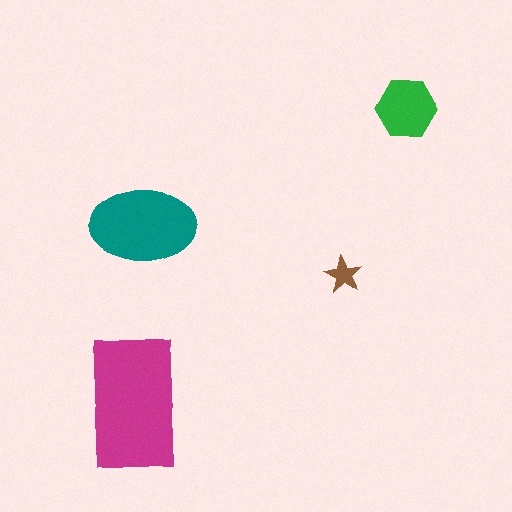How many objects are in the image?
There are 4 objects in the image.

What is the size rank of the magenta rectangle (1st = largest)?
1st.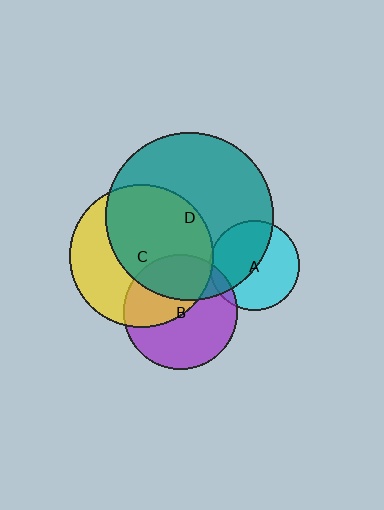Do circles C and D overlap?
Yes.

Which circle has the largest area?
Circle D (teal).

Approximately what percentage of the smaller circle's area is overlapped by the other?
Approximately 60%.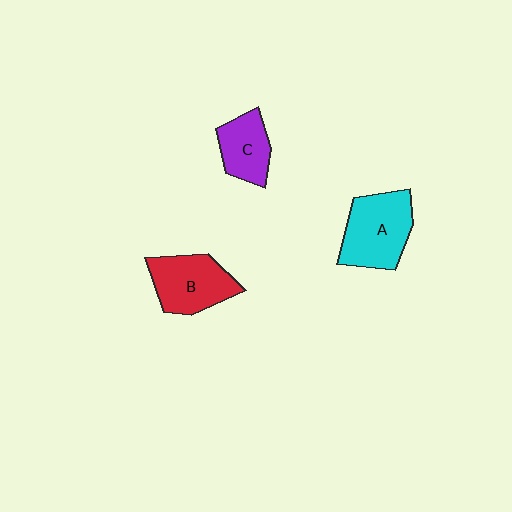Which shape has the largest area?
Shape A (cyan).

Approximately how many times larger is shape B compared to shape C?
Approximately 1.4 times.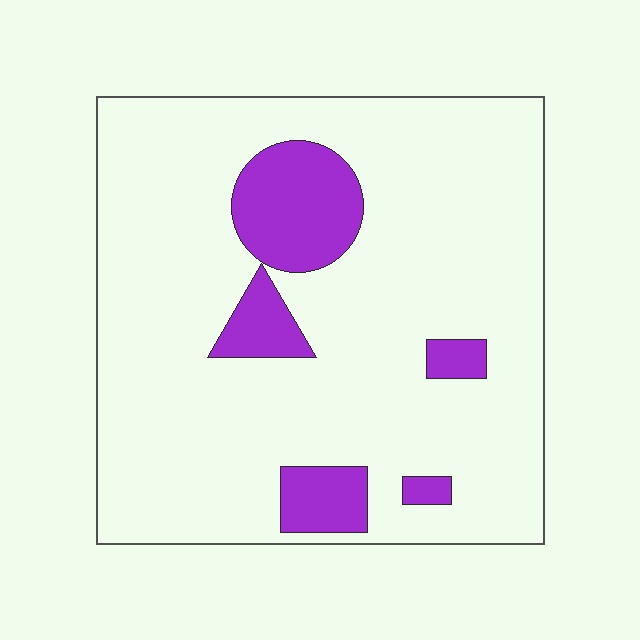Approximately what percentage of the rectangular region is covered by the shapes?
Approximately 15%.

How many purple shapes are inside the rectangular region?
5.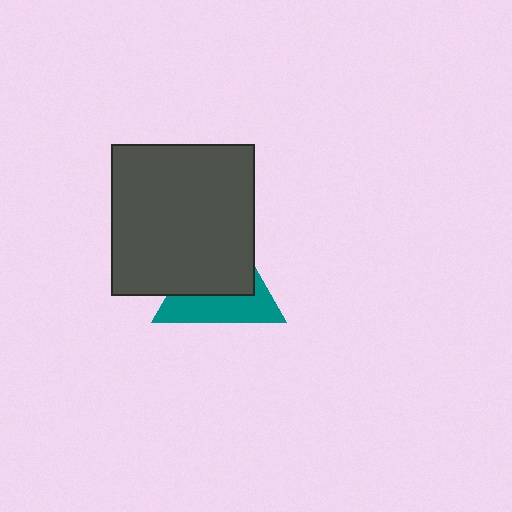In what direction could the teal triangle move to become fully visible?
The teal triangle could move toward the lower-right. That would shift it out from behind the dark gray rectangle entirely.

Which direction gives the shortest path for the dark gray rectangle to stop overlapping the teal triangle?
Moving toward the upper-left gives the shortest separation.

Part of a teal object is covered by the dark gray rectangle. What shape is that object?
It is a triangle.